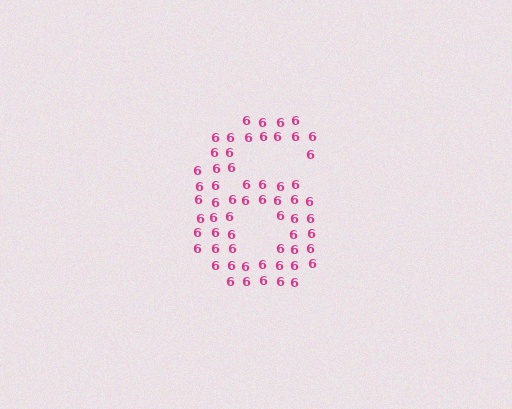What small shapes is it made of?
It is made of small digit 6's.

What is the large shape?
The large shape is the digit 6.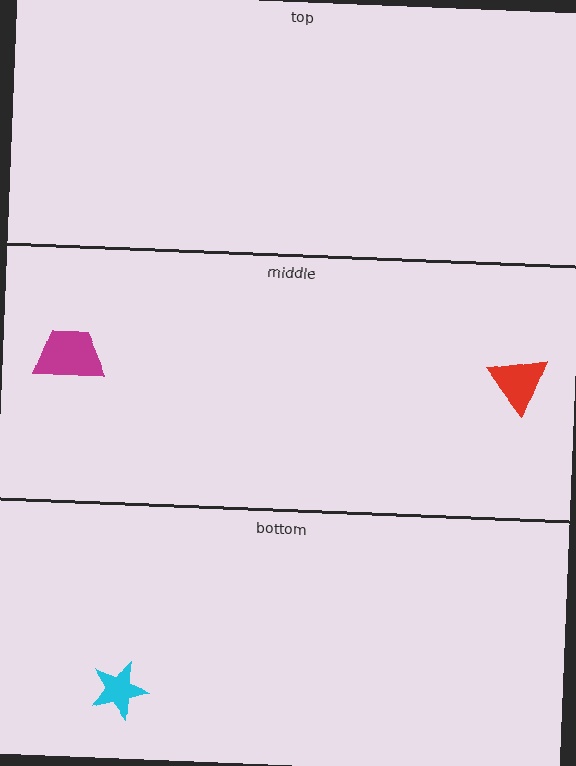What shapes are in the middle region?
The red triangle, the magenta trapezoid.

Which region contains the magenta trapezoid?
The middle region.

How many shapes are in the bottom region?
1.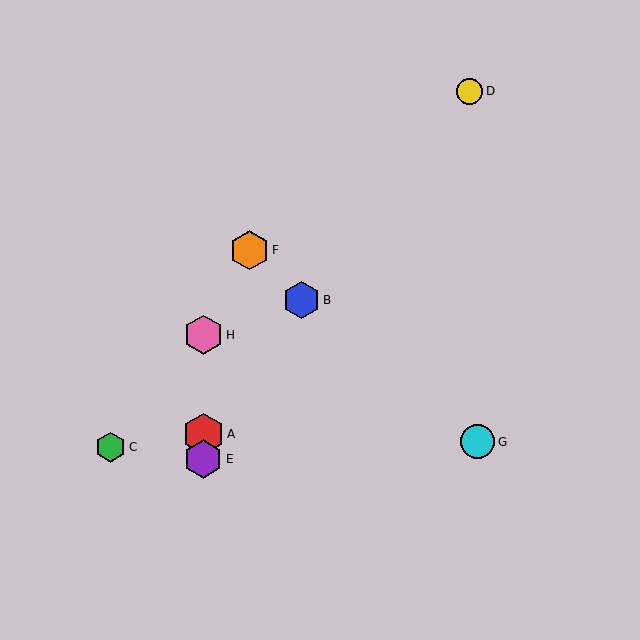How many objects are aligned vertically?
3 objects (A, E, H) are aligned vertically.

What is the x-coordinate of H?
Object H is at x≈203.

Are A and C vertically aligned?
No, A is at x≈203 and C is at x≈111.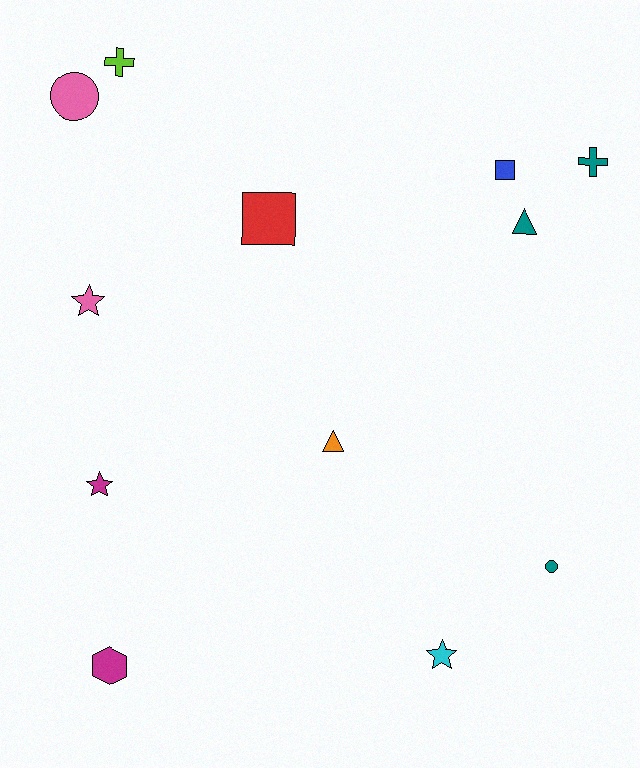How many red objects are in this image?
There is 1 red object.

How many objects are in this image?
There are 12 objects.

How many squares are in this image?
There are 2 squares.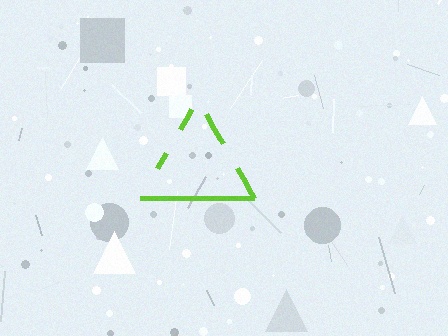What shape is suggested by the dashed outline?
The dashed outline suggests a triangle.